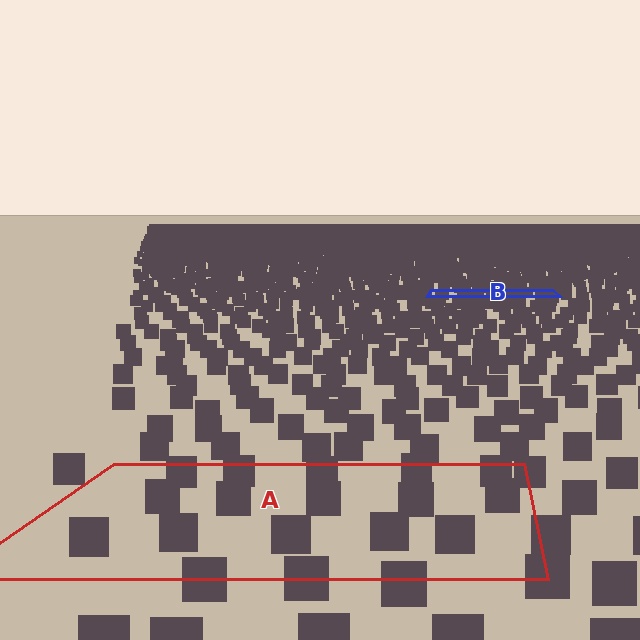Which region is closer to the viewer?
Region A is closer. The texture elements there are larger and more spread out.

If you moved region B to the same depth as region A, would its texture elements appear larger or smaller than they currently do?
They would appear larger. At a closer depth, the same texture elements are projected at a bigger on-screen size.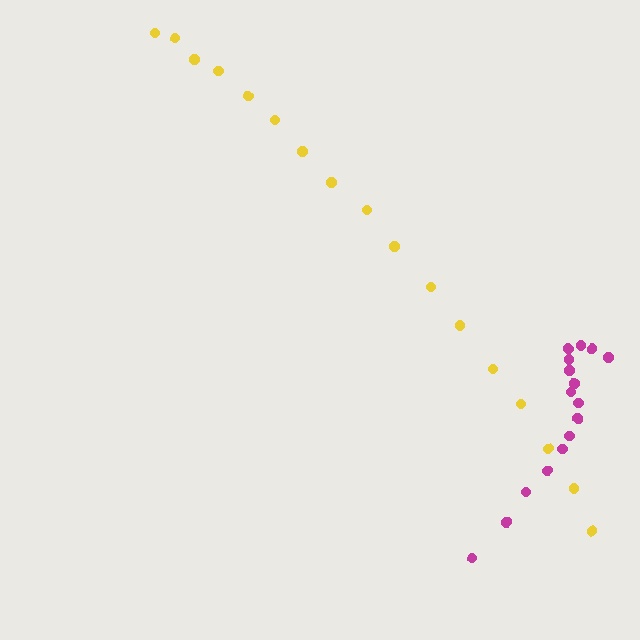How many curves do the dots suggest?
There are 2 distinct paths.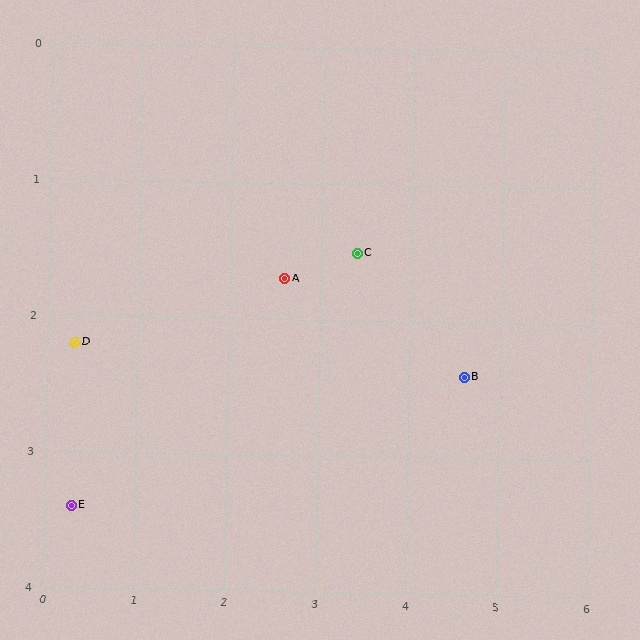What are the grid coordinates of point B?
Point B is at approximately (4.6, 2.4).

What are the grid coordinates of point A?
Point A is at approximately (2.6, 1.7).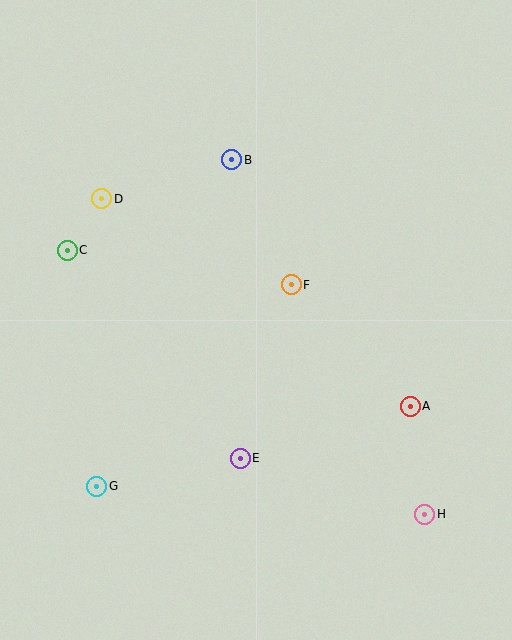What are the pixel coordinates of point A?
Point A is at (410, 406).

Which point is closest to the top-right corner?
Point B is closest to the top-right corner.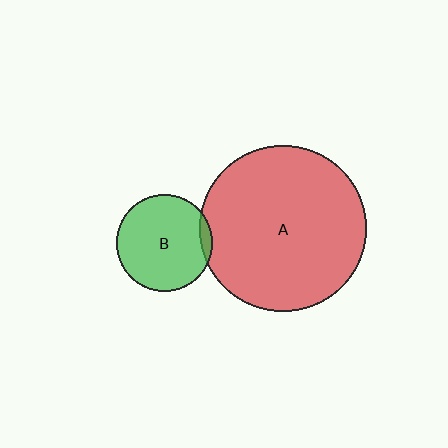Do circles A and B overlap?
Yes.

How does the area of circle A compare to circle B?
Approximately 3.0 times.